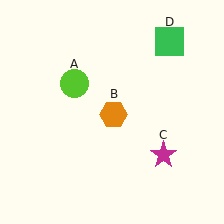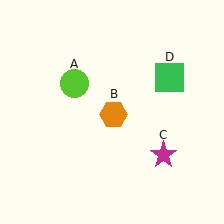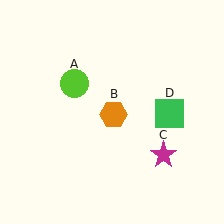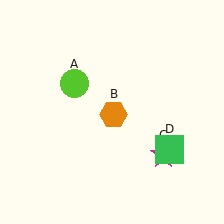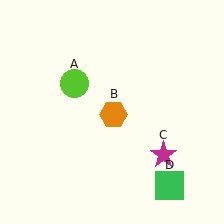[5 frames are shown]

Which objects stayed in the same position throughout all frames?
Lime circle (object A) and orange hexagon (object B) and magenta star (object C) remained stationary.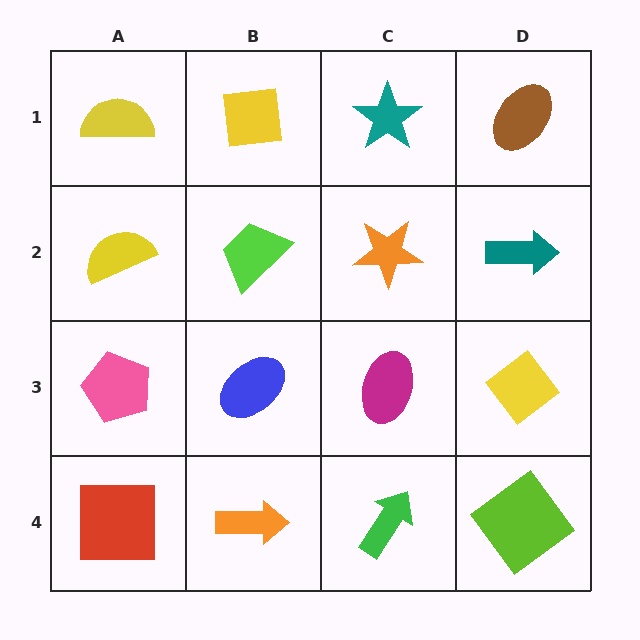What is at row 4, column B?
An orange arrow.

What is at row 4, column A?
A red square.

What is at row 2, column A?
A yellow semicircle.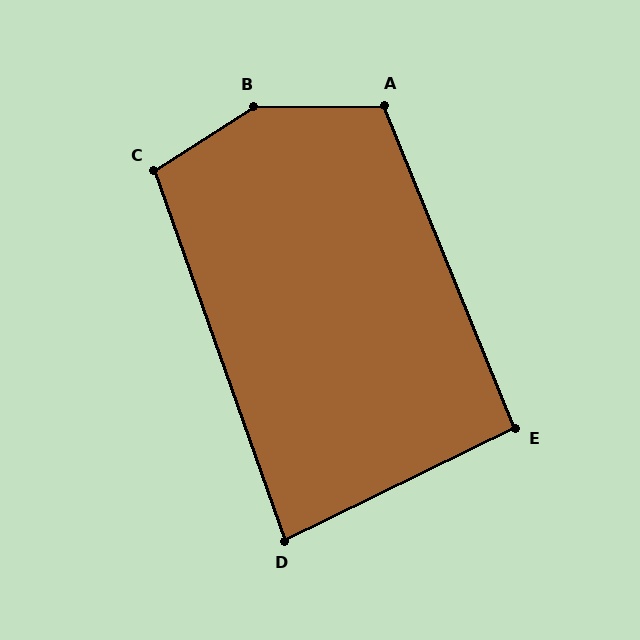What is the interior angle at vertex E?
Approximately 94 degrees (approximately right).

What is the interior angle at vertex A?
Approximately 112 degrees (obtuse).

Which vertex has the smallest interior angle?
D, at approximately 84 degrees.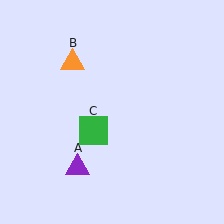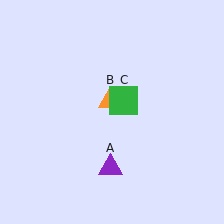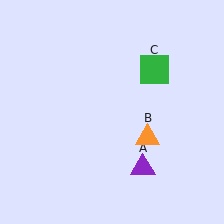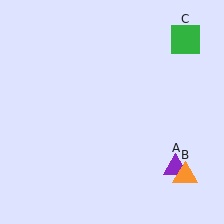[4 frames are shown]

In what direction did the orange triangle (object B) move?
The orange triangle (object B) moved down and to the right.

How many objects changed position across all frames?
3 objects changed position: purple triangle (object A), orange triangle (object B), green square (object C).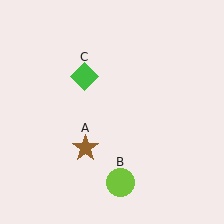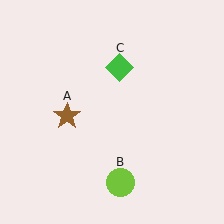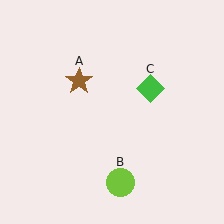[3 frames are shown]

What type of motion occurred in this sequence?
The brown star (object A), green diamond (object C) rotated clockwise around the center of the scene.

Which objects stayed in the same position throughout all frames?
Lime circle (object B) remained stationary.